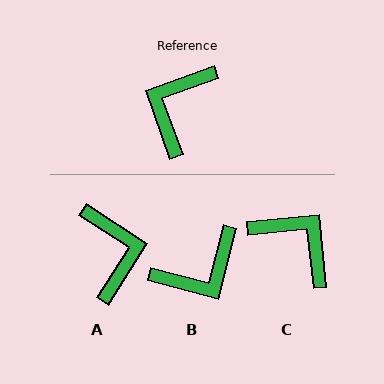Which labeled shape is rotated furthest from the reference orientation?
B, about 146 degrees away.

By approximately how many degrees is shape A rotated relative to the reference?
Approximately 142 degrees clockwise.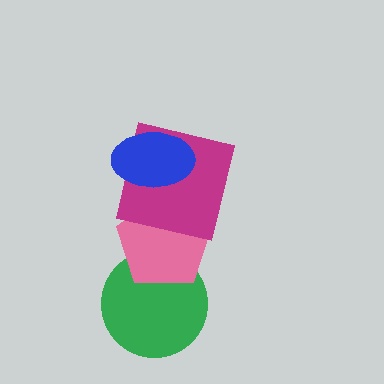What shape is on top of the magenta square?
The blue ellipse is on top of the magenta square.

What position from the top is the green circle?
The green circle is 4th from the top.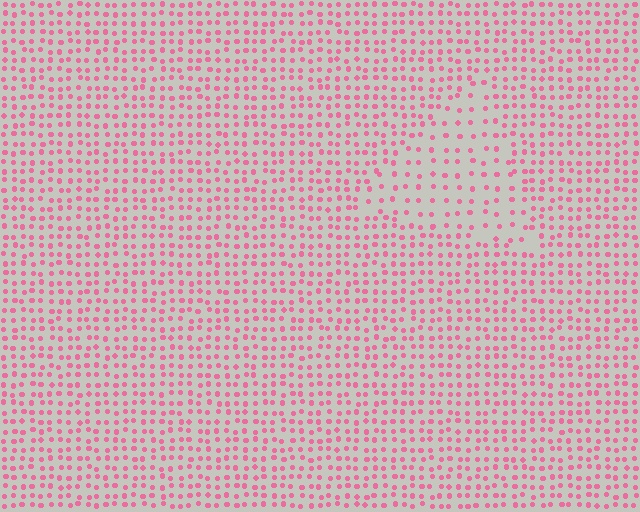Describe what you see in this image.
The image contains small pink elements arranged at two different densities. A triangle-shaped region is visible where the elements are less densely packed than the surrounding area.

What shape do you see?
I see a triangle.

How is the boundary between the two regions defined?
The boundary is defined by a change in element density (approximately 1.9x ratio). All elements are the same color, size, and shape.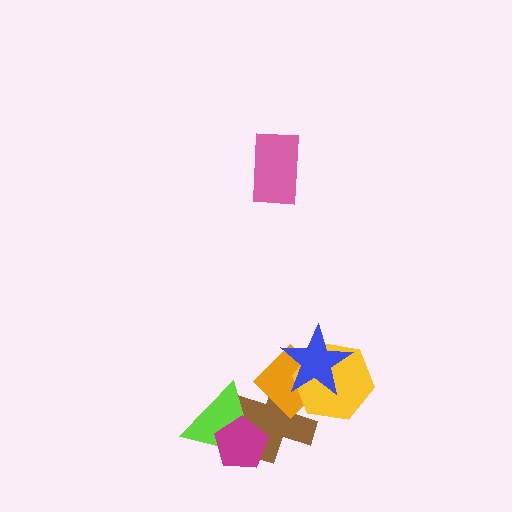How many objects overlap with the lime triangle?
2 objects overlap with the lime triangle.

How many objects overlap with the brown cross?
5 objects overlap with the brown cross.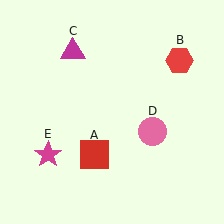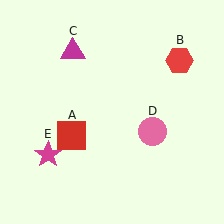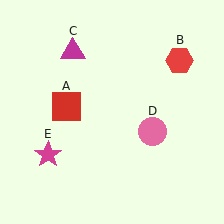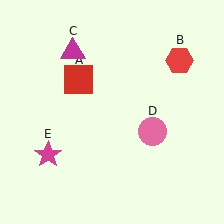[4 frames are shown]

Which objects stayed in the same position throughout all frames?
Red hexagon (object B) and magenta triangle (object C) and pink circle (object D) and magenta star (object E) remained stationary.